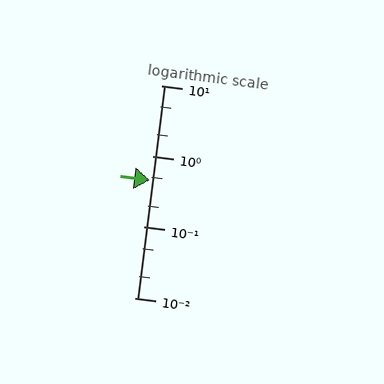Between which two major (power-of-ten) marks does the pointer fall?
The pointer is between 0.1 and 1.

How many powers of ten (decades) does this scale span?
The scale spans 3 decades, from 0.01 to 10.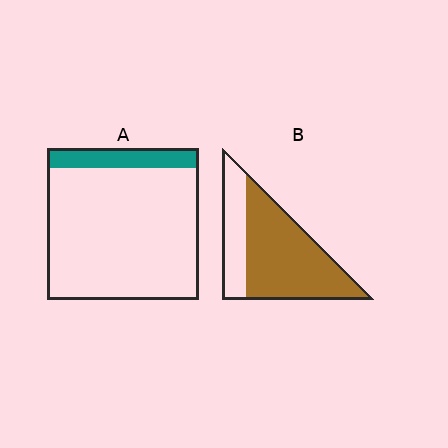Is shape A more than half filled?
No.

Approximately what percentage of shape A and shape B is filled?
A is approximately 15% and B is approximately 70%.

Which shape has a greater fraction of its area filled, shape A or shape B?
Shape B.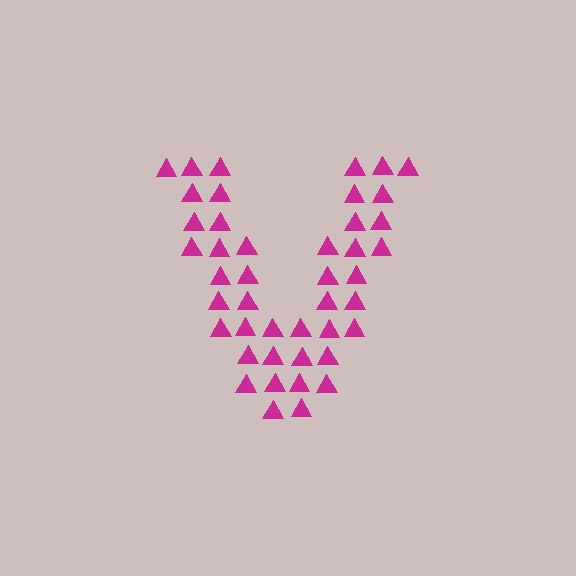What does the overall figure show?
The overall figure shows the letter V.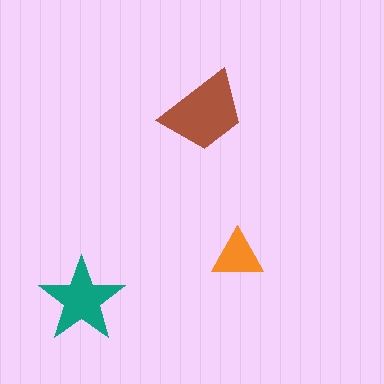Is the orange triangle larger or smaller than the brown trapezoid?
Smaller.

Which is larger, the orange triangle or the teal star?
The teal star.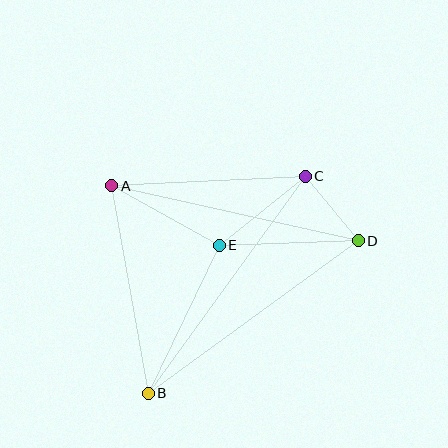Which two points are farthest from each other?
Points B and C are farthest from each other.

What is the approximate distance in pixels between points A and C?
The distance between A and C is approximately 194 pixels.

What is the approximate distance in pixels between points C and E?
The distance between C and E is approximately 110 pixels.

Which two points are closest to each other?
Points C and D are closest to each other.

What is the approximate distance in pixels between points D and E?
The distance between D and E is approximately 139 pixels.